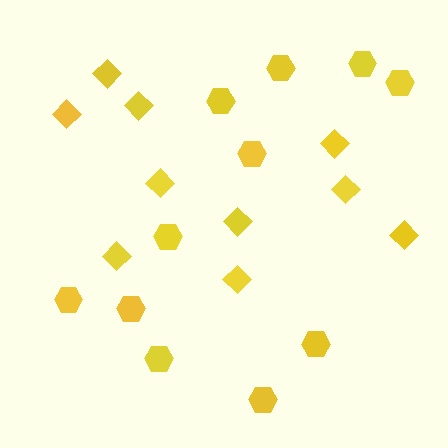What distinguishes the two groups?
There are 2 groups: one group of hexagons (11) and one group of diamonds (10).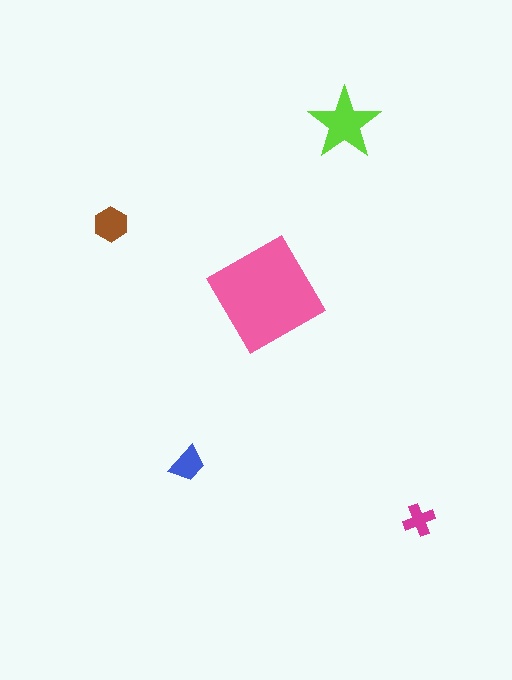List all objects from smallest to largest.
The magenta cross, the blue trapezoid, the brown hexagon, the lime star, the pink diamond.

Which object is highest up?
The lime star is topmost.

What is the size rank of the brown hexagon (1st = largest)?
3rd.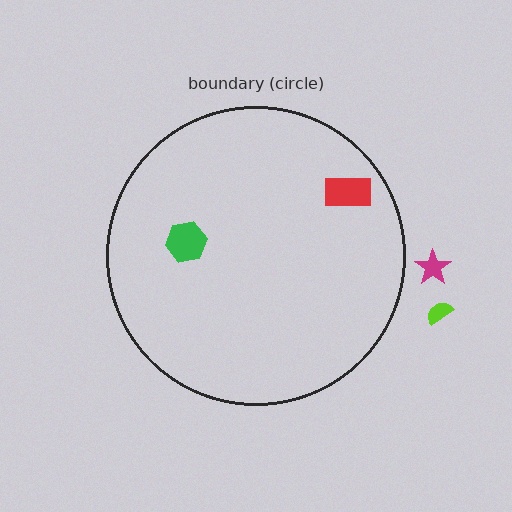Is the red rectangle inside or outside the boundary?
Inside.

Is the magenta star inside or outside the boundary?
Outside.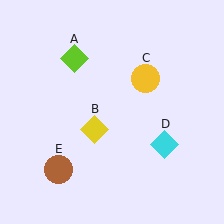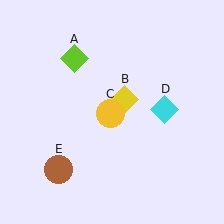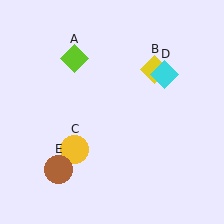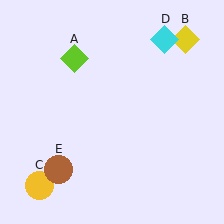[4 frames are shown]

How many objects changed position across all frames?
3 objects changed position: yellow diamond (object B), yellow circle (object C), cyan diamond (object D).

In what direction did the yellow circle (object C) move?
The yellow circle (object C) moved down and to the left.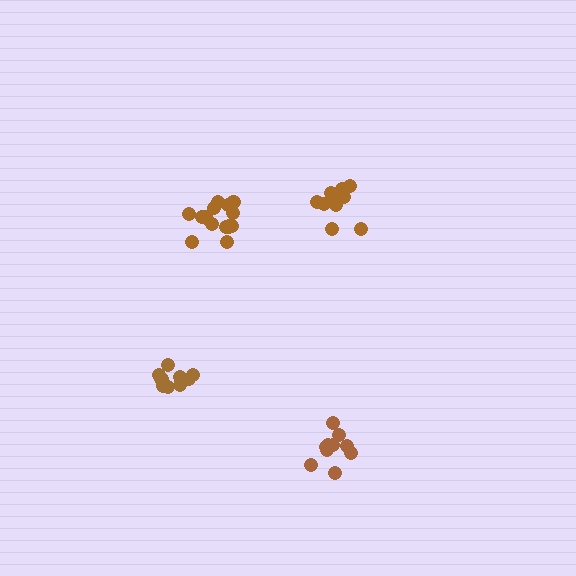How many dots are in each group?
Group 1: 9 dots, Group 2: 15 dots, Group 3: 10 dots, Group 4: 12 dots (46 total).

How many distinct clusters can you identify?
There are 4 distinct clusters.